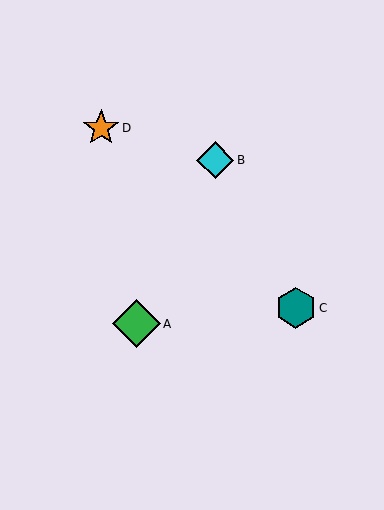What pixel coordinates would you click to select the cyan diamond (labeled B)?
Click at (215, 160) to select the cyan diamond B.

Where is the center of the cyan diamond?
The center of the cyan diamond is at (215, 160).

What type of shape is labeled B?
Shape B is a cyan diamond.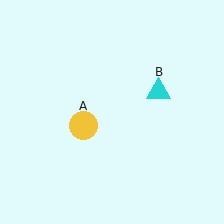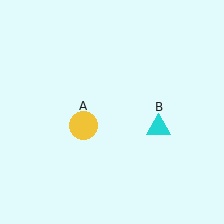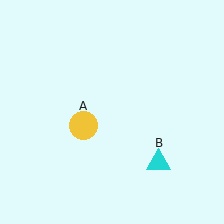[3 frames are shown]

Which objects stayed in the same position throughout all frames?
Yellow circle (object A) remained stationary.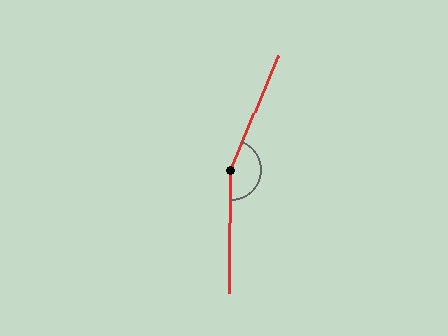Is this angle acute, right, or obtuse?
It is obtuse.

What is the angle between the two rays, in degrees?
Approximately 158 degrees.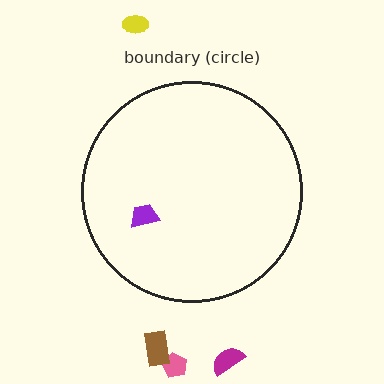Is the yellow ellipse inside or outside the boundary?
Outside.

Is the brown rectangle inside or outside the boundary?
Outside.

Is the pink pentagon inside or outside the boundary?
Outside.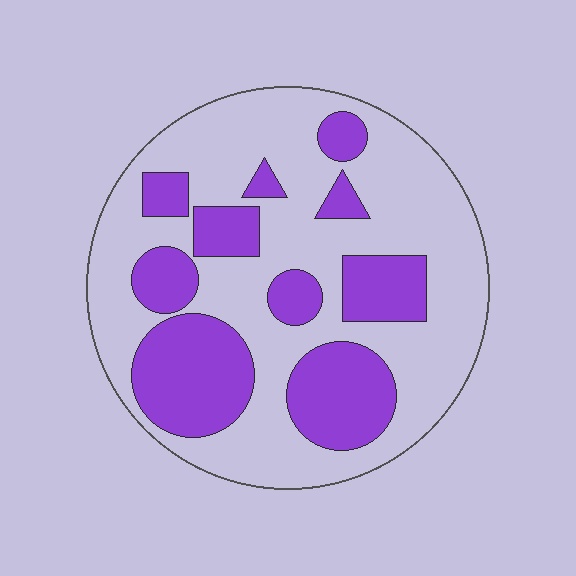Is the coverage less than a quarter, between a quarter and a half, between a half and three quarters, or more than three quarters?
Between a quarter and a half.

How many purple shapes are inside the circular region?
10.